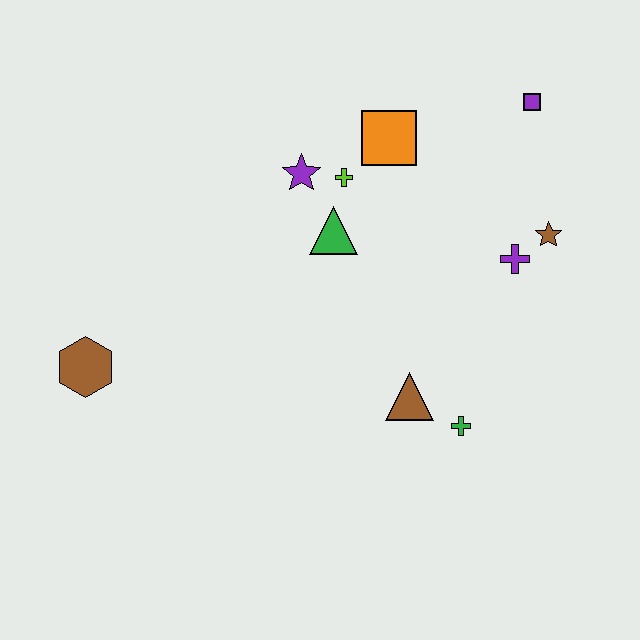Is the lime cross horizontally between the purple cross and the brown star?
No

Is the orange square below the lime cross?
No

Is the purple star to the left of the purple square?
Yes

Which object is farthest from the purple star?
The green cross is farthest from the purple star.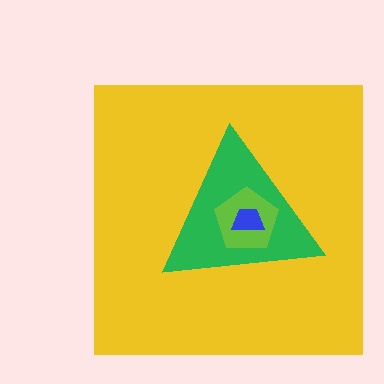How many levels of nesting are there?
4.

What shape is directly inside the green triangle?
The lime pentagon.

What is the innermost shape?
The blue trapezoid.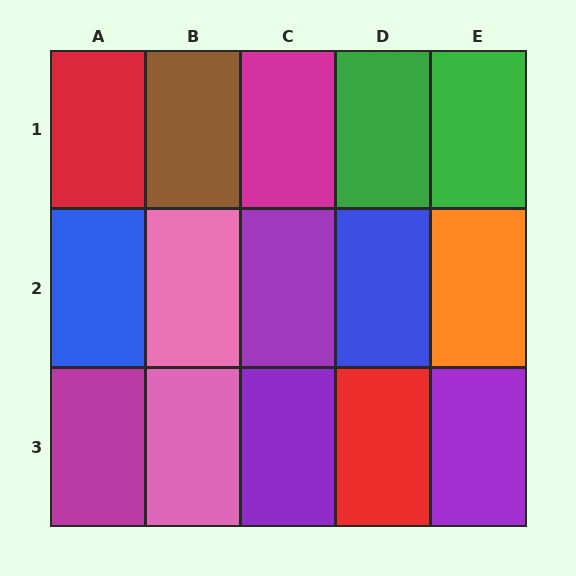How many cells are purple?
3 cells are purple.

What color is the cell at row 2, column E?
Orange.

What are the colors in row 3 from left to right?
Magenta, pink, purple, red, purple.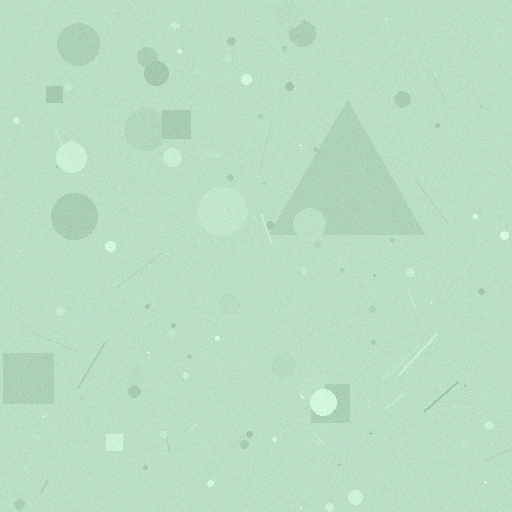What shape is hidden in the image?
A triangle is hidden in the image.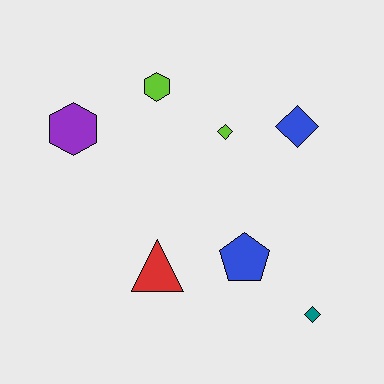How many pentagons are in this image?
There is 1 pentagon.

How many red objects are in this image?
There is 1 red object.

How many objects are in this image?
There are 7 objects.